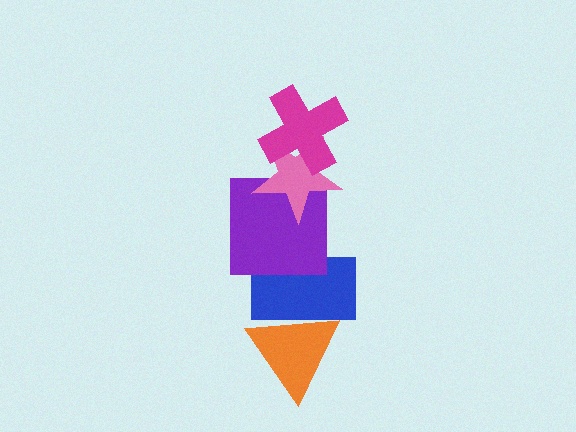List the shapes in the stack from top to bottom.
From top to bottom: the magenta cross, the pink star, the purple square, the blue rectangle, the orange triangle.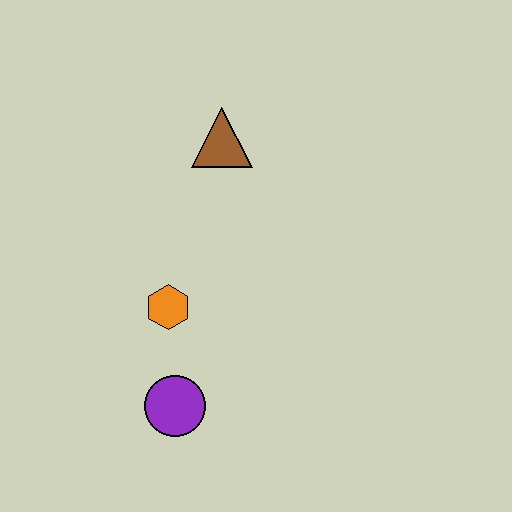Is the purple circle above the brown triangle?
No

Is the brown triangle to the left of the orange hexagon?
No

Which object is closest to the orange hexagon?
The purple circle is closest to the orange hexagon.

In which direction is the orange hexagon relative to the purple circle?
The orange hexagon is above the purple circle.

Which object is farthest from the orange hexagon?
The brown triangle is farthest from the orange hexagon.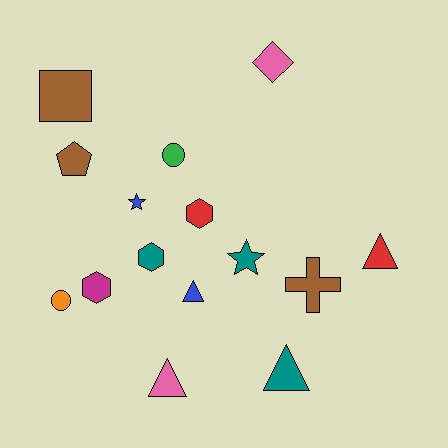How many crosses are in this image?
There is 1 cross.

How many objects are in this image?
There are 15 objects.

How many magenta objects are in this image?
There is 1 magenta object.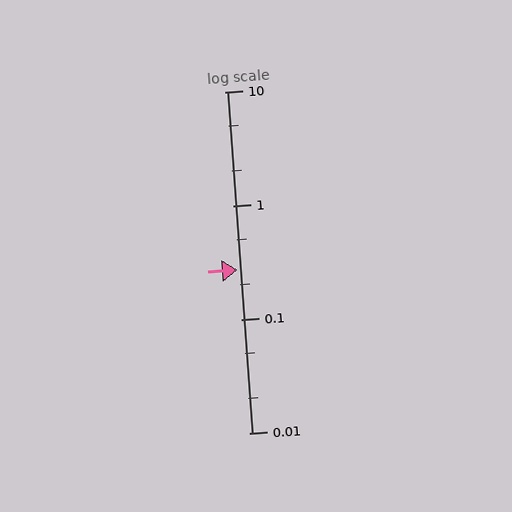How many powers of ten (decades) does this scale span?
The scale spans 3 decades, from 0.01 to 10.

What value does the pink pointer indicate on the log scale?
The pointer indicates approximately 0.27.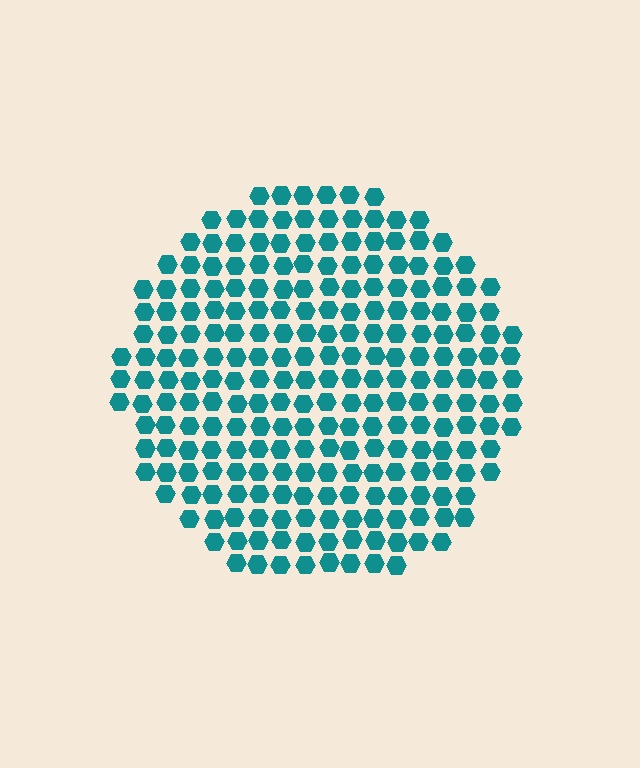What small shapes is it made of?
It is made of small hexagons.